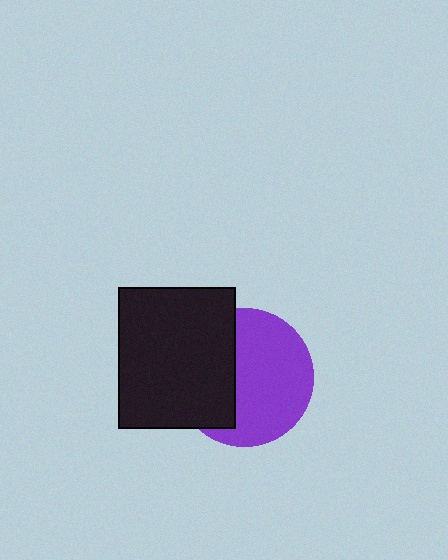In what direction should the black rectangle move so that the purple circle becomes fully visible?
The black rectangle should move left. That is the shortest direction to clear the overlap and leave the purple circle fully visible.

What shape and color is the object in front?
The object in front is a black rectangle.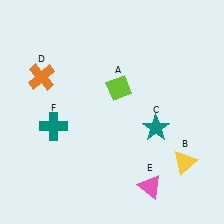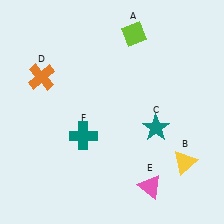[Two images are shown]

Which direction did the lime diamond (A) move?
The lime diamond (A) moved up.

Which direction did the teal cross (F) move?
The teal cross (F) moved right.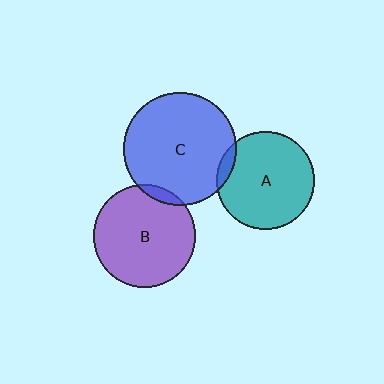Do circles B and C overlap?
Yes.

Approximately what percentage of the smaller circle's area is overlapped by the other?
Approximately 5%.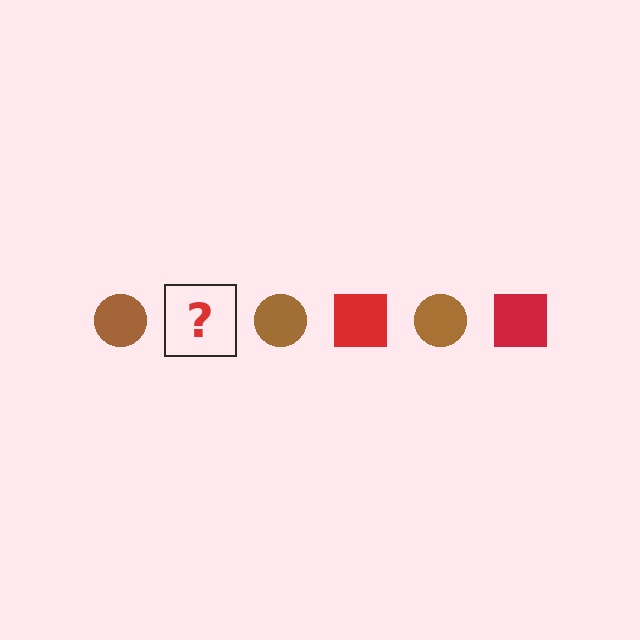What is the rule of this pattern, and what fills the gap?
The rule is that the pattern alternates between brown circle and red square. The gap should be filled with a red square.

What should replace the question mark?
The question mark should be replaced with a red square.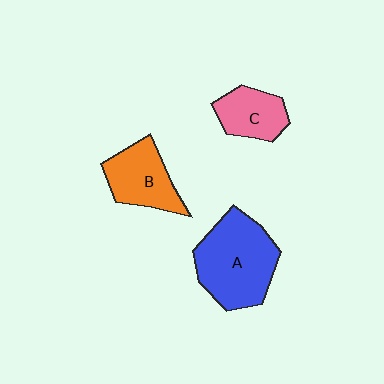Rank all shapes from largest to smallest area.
From largest to smallest: A (blue), B (orange), C (pink).